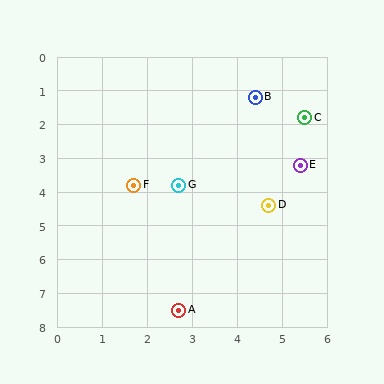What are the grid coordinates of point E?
Point E is at approximately (5.4, 3.2).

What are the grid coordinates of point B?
Point B is at approximately (4.4, 1.2).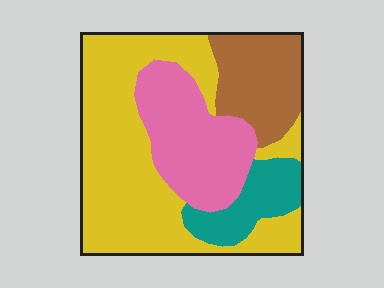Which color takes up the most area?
Yellow, at roughly 50%.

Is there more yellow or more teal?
Yellow.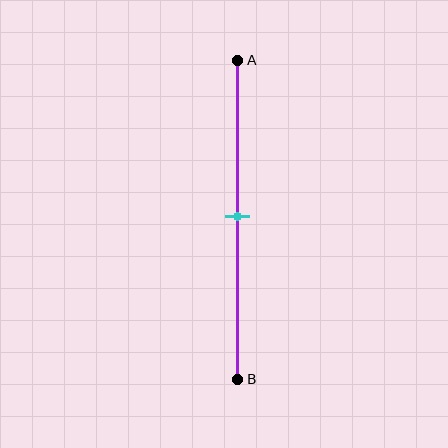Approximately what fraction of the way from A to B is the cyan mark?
The cyan mark is approximately 50% of the way from A to B.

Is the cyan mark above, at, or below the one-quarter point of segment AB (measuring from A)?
The cyan mark is below the one-quarter point of segment AB.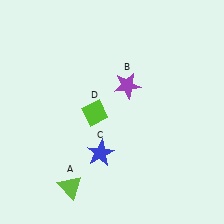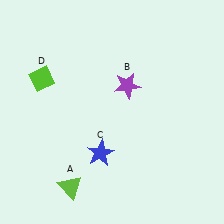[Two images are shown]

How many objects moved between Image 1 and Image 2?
1 object moved between the two images.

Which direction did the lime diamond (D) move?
The lime diamond (D) moved left.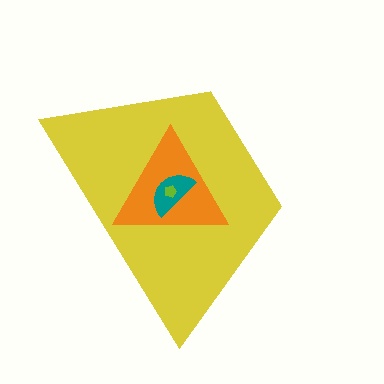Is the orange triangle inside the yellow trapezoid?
Yes.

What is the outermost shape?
The yellow trapezoid.